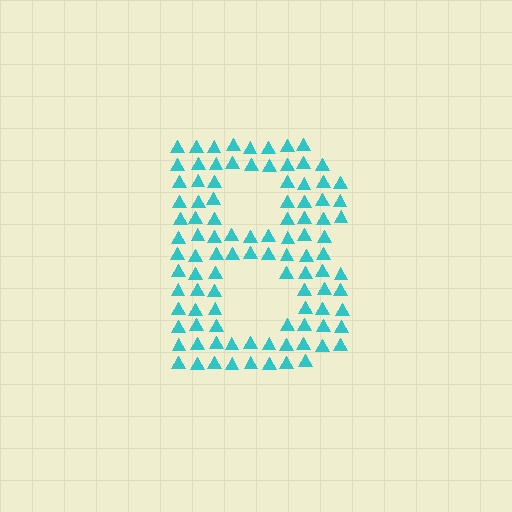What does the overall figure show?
The overall figure shows the letter B.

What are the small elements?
The small elements are triangles.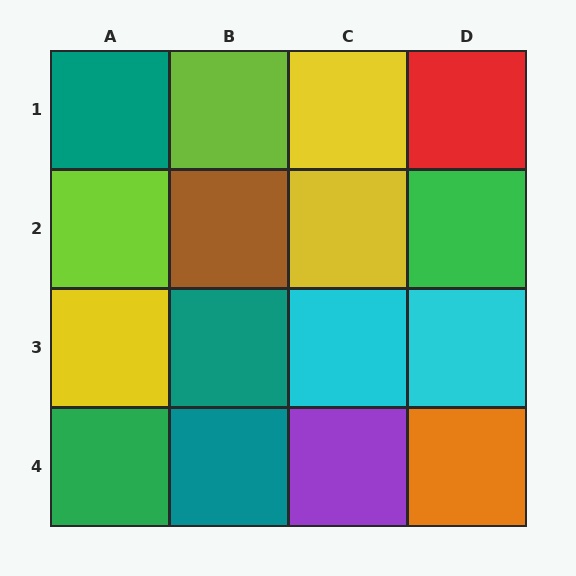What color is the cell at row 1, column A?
Teal.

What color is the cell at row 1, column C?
Yellow.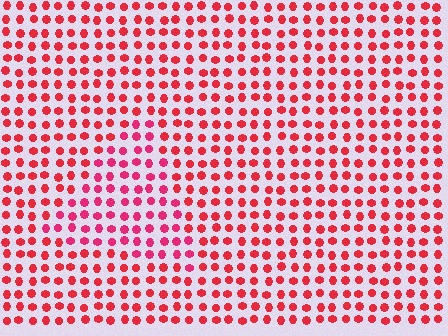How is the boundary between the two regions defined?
The boundary is defined purely by a slight shift in hue (about 18 degrees). Spacing, size, and orientation are identical on both sides.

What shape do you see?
I see a triangle.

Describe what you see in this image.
The image is filled with small red elements in a uniform arrangement. A triangle-shaped region is visible where the elements are tinted to a slightly different hue, forming a subtle color boundary.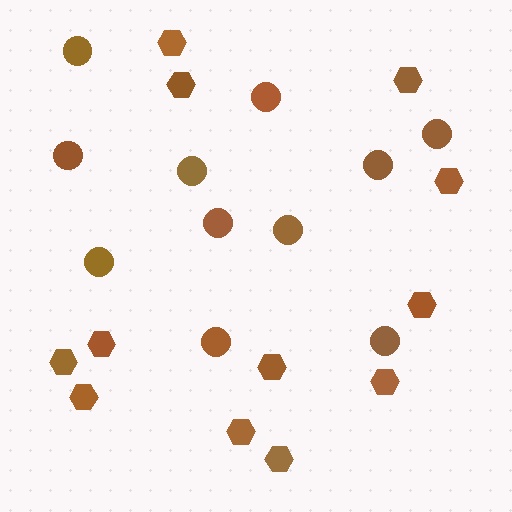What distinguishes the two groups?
There are 2 groups: one group of hexagons (12) and one group of circles (11).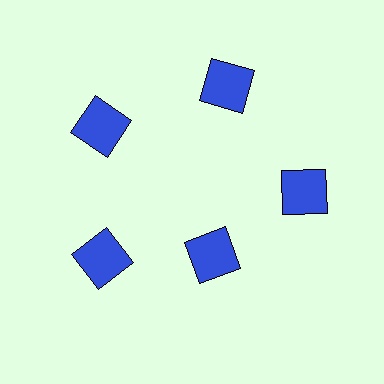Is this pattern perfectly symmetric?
No. The 5 blue squares are arranged in a ring, but one element near the 5 o'clock position is pulled inward toward the center, breaking the 5-fold rotational symmetry.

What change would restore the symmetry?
The symmetry would be restored by moving it outward, back onto the ring so that all 5 squares sit at equal angles and equal distance from the center.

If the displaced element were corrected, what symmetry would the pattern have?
It would have 5-fold rotational symmetry — the pattern would map onto itself every 72 degrees.